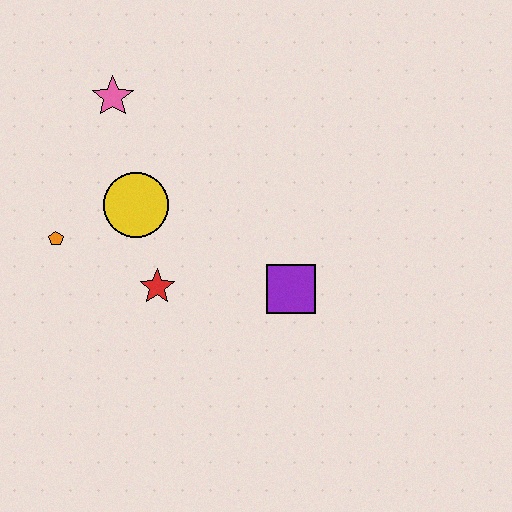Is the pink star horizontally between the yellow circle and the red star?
No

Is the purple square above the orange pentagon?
No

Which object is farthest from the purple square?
The pink star is farthest from the purple square.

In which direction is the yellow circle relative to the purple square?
The yellow circle is to the left of the purple square.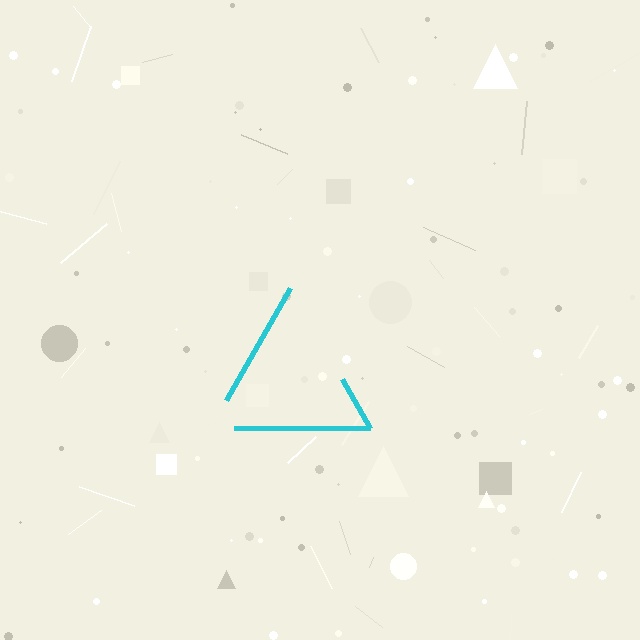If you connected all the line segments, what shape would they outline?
They would outline a triangle.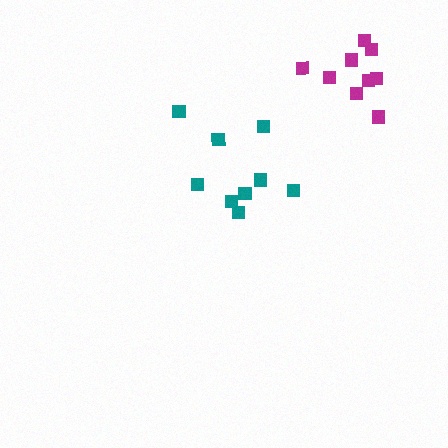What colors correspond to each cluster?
The clusters are colored: teal, magenta.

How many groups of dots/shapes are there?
There are 2 groups.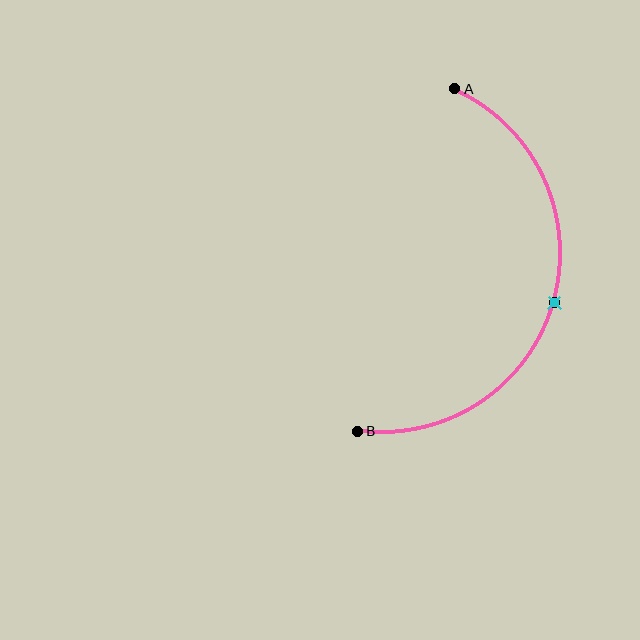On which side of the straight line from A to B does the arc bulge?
The arc bulges to the right of the straight line connecting A and B.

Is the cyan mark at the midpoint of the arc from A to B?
Yes. The cyan mark lies on the arc at equal arc-length from both A and B — it is the arc midpoint.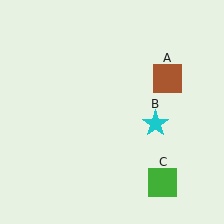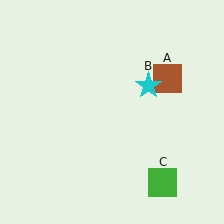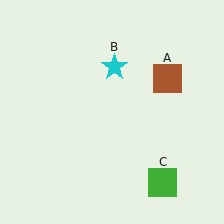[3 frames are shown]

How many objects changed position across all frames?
1 object changed position: cyan star (object B).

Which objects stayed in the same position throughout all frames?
Brown square (object A) and green square (object C) remained stationary.